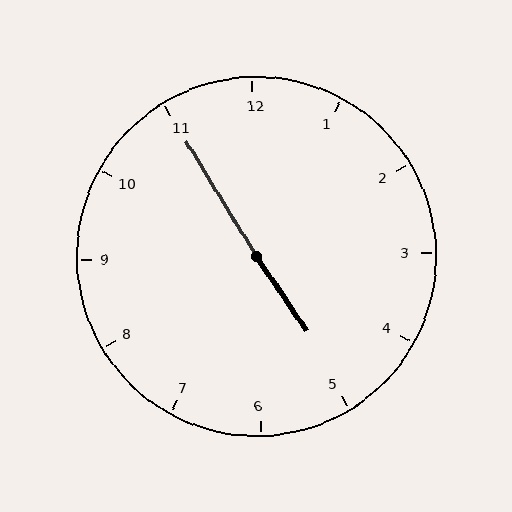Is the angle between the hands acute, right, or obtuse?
It is obtuse.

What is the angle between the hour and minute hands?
Approximately 178 degrees.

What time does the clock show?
4:55.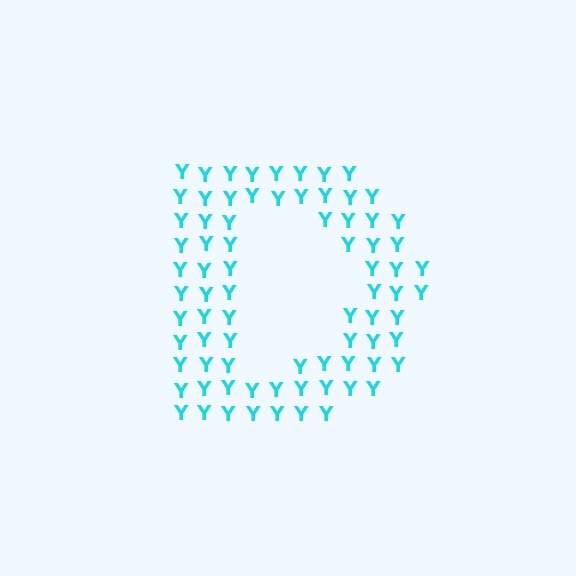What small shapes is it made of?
It is made of small letter Y's.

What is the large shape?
The large shape is the letter D.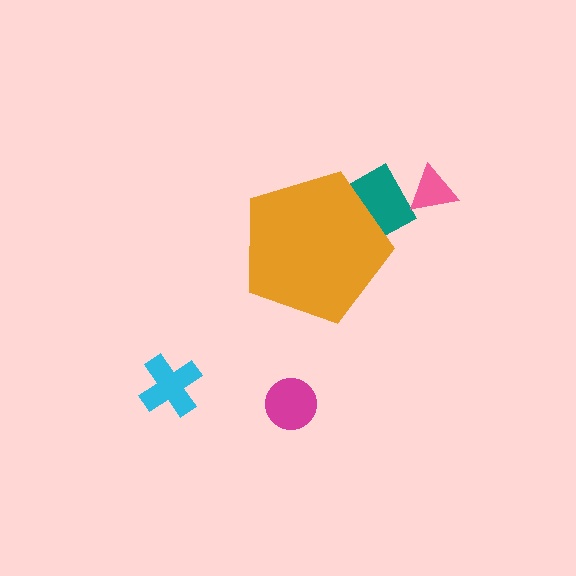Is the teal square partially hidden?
Yes, the teal square is partially hidden behind the orange pentagon.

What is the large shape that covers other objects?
An orange pentagon.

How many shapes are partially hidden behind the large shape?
1 shape is partially hidden.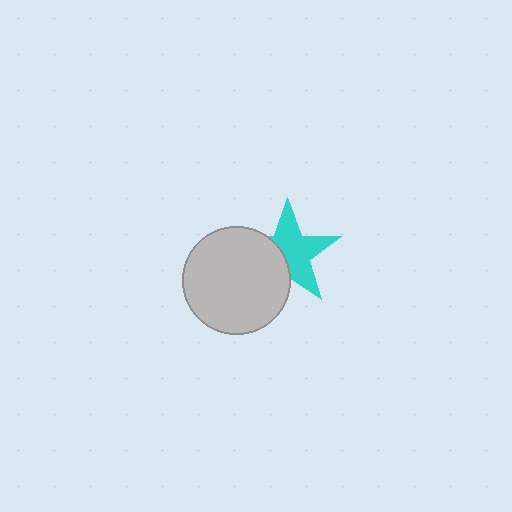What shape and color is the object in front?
The object in front is a light gray circle.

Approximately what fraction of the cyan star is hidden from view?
Roughly 38% of the cyan star is hidden behind the light gray circle.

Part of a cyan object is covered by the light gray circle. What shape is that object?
It is a star.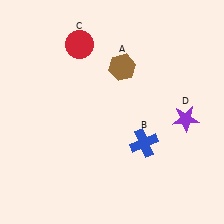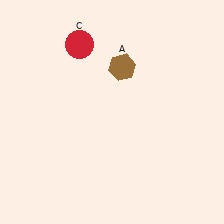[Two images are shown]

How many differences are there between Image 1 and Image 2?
There are 2 differences between the two images.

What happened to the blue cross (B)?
The blue cross (B) was removed in Image 2. It was in the bottom-right area of Image 1.